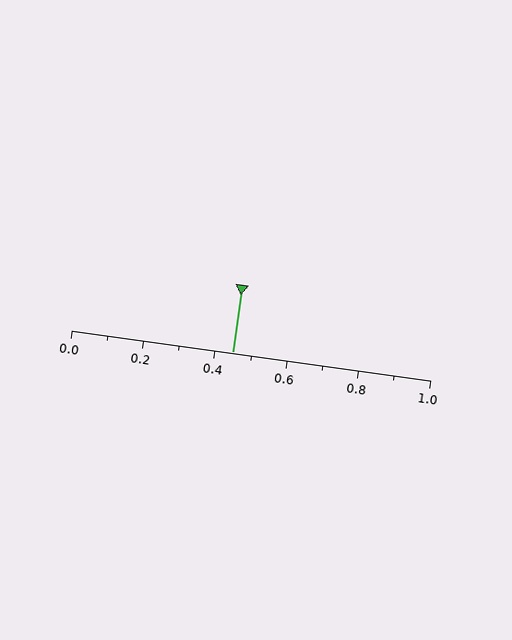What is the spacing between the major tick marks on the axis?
The major ticks are spaced 0.2 apart.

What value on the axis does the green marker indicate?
The marker indicates approximately 0.45.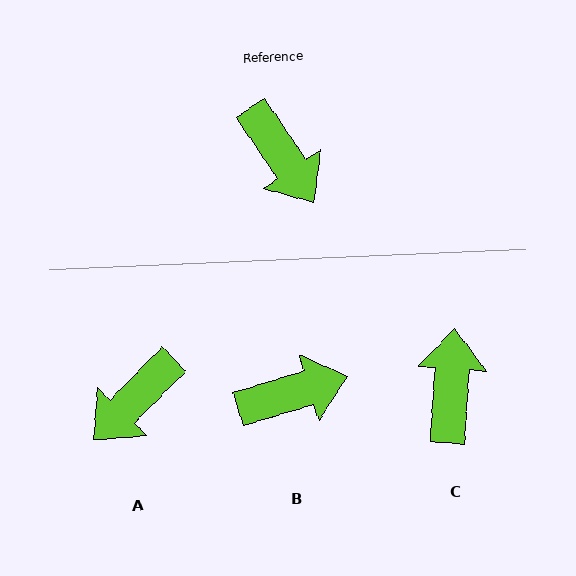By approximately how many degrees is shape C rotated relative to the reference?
Approximately 142 degrees counter-clockwise.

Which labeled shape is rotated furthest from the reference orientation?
C, about 142 degrees away.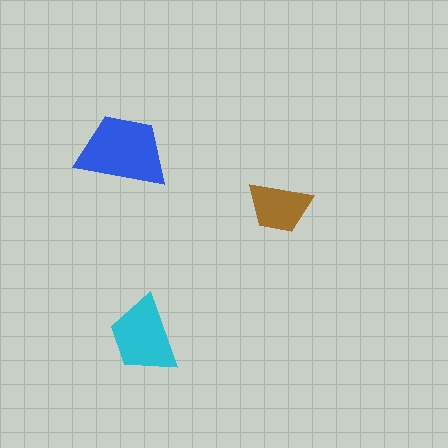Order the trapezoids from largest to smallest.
the blue one, the cyan one, the brown one.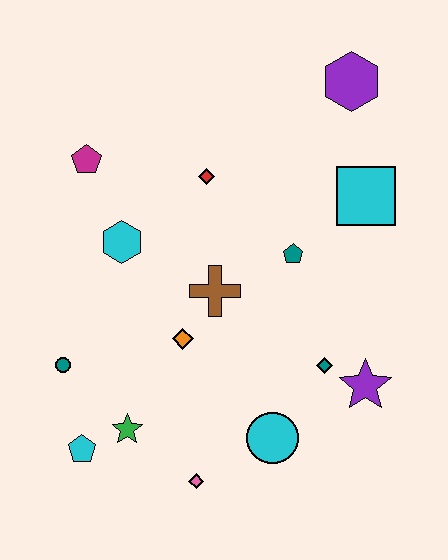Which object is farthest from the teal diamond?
The magenta pentagon is farthest from the teal diamond.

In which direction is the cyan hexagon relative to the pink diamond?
The cyan hexagon is above the pink diamond.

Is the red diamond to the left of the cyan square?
Yes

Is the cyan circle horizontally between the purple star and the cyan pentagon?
Yes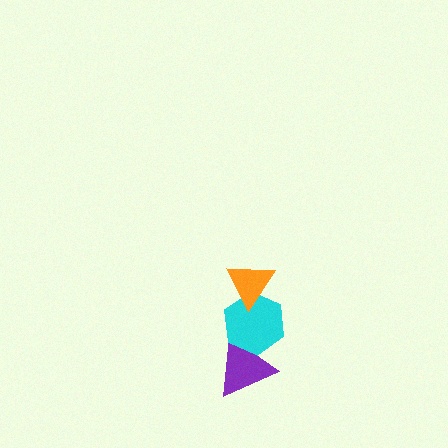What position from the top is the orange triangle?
The orange triangle is 1st from the top.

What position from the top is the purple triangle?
The purple triangle is 3rd from the top.